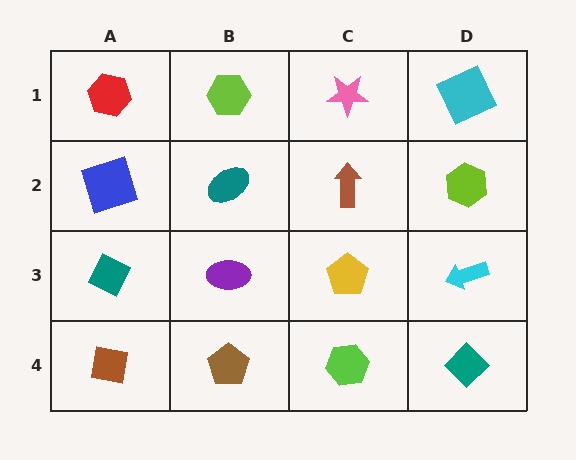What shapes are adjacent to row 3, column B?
A teal ellipse (row 2, column B), a brown pentagon (row 4, column B), a teal diamond (row 3, column A), a yellow pentagon (row 3, column C).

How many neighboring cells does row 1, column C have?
3.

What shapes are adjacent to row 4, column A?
A teal diamond (row 3, column A), a brown pentagon (row 4, column B).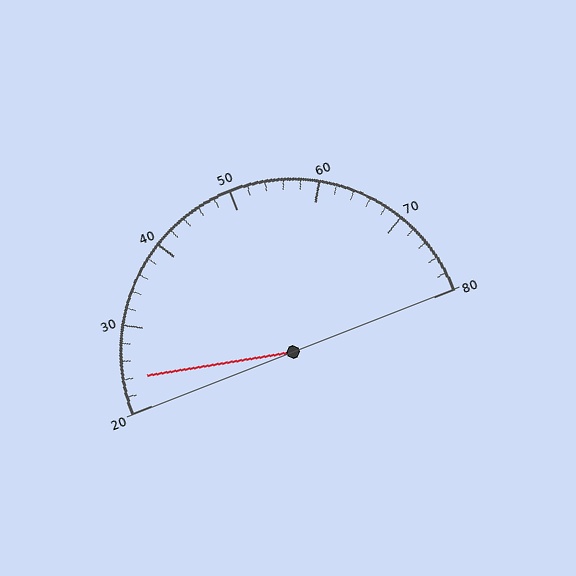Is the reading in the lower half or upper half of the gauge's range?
The reading is in the lower half of the range (20 to 80).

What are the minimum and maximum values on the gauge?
The gauge ranges from 20 to 80.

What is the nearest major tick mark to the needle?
The nearest major tick mark is 20.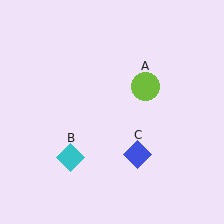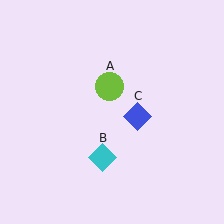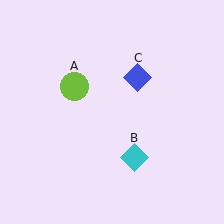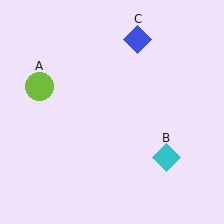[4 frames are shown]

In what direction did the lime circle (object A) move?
The lime circle (object A) moved left.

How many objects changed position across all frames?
3 objects changed position: lime circle (object A), cyan diamond (object B), blue diamond (object C).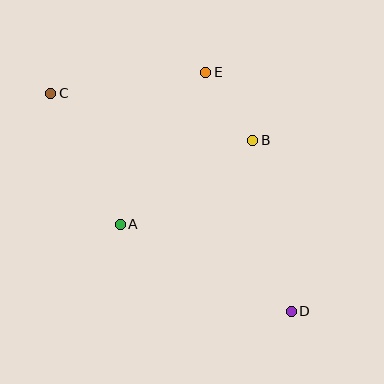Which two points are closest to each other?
Points B and E are closest to each other.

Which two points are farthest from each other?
Points C and D are farthest from each other.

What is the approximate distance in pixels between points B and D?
The distance between B and D is approximately 175 pixels.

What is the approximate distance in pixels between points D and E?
The distance between D and E is approximately 254 pixels.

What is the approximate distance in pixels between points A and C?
The distance between A and C is approximately 148 pixels.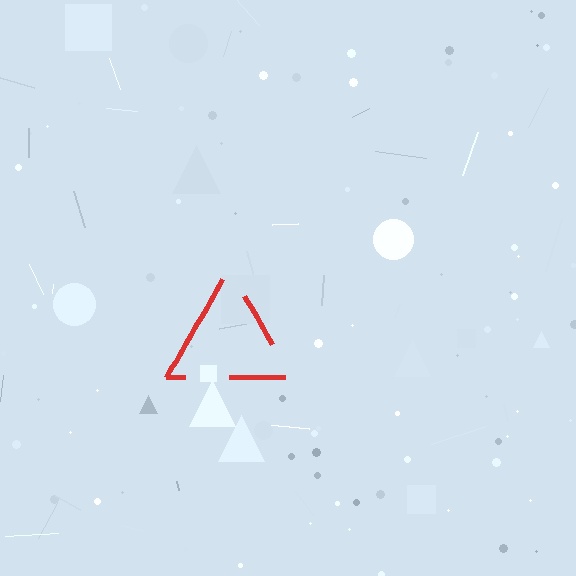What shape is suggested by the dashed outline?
The dashed outline suggests a triangle.